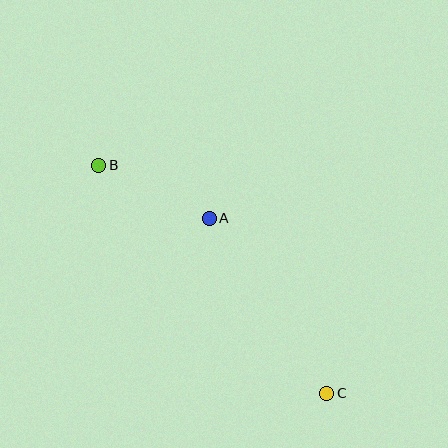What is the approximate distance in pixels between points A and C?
The distance between A and C is approximately 211 pixels.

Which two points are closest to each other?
Points A and B are closest to each other.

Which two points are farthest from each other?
Points B and C are farthest from each other.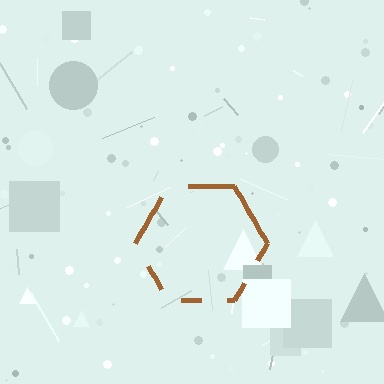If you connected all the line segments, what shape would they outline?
They would outline a hexagon.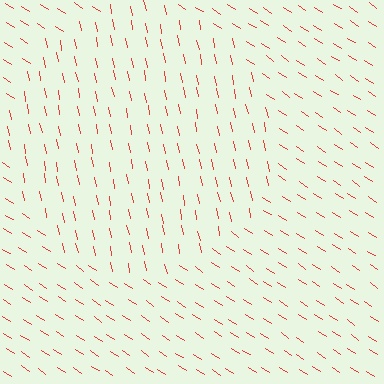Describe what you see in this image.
The image is filled with small red line segments. A circle region in the image has lines oriented differently from the surrounding lines, creating a visible texture boundary.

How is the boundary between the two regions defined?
The boundary is defined purely by a change in line orientation (approximately 45 degrees difference). All lines are the same color and thickness.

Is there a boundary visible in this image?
Yes, there is a texture boundary formed by a change in line orientation.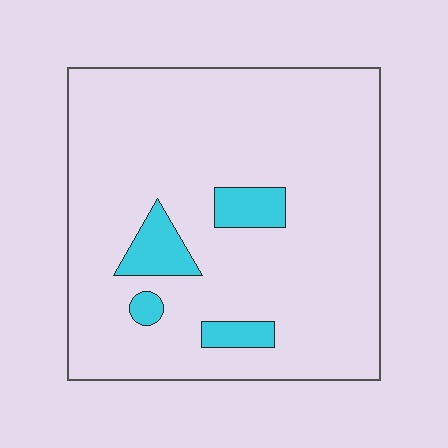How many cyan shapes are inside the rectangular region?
4.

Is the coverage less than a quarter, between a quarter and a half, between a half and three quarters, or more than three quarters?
Less than a quarter.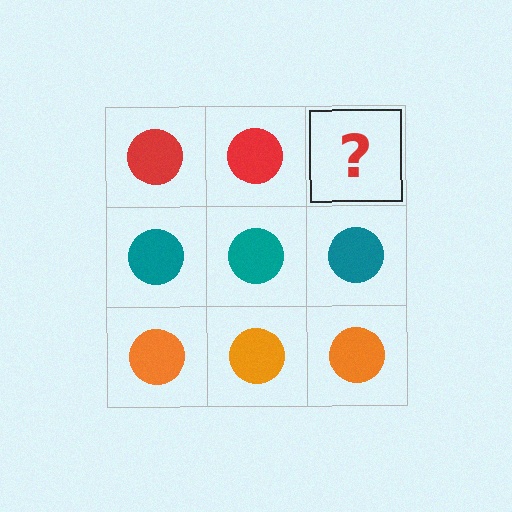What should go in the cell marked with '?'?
The missing cell should contain a red circle.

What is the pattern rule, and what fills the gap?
The rule is that each row has a consistent color. The gap should be filled with a red circle.